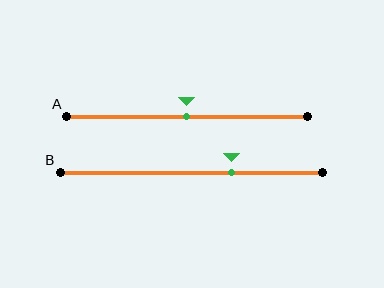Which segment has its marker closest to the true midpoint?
Segment A has its marker closest to the true midpoint.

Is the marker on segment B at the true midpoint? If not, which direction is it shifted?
No, the marker on segment B is shifted to the right by about 15% of the segment length.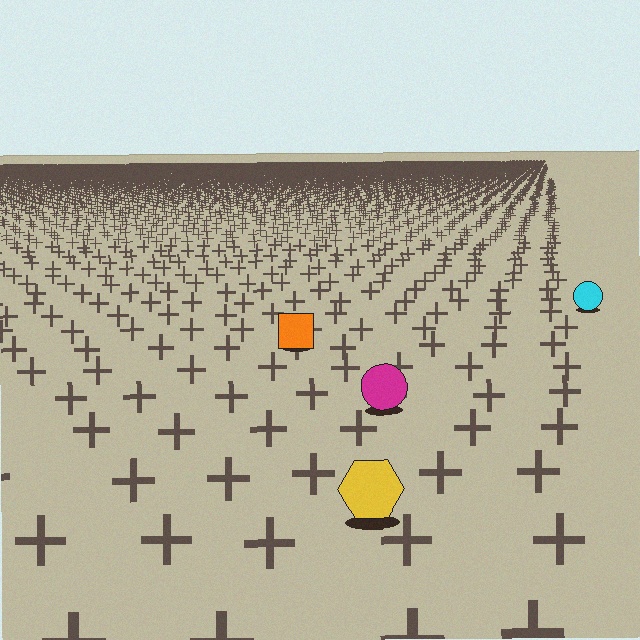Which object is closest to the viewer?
The yellow hexagon is closest. The texture marks near it are larger and more spread out.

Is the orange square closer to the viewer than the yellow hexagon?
No. The yellow hexagon is closer — you can tell from the texture gradient: the ground texture is coarser near it.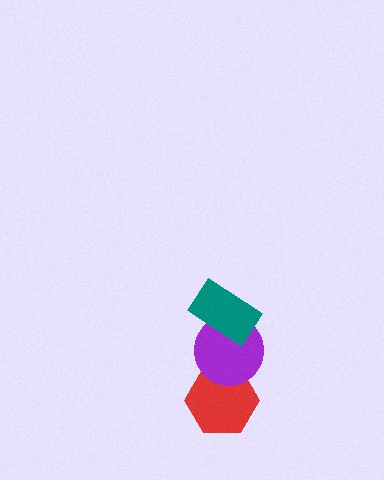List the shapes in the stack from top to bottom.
From top to bottom: the teal rectangle, the purple circle, the red hexagon.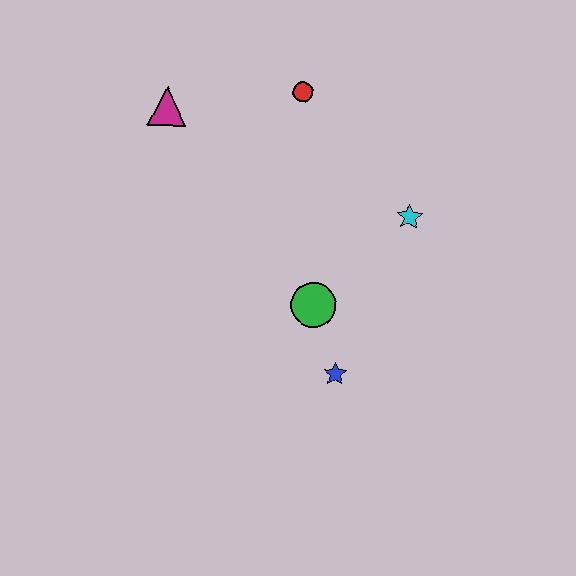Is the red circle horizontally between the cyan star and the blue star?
No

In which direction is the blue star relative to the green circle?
The blue star is below the green circle.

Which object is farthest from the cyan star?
The magenta triangle is farthest from the cyan star.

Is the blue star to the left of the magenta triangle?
No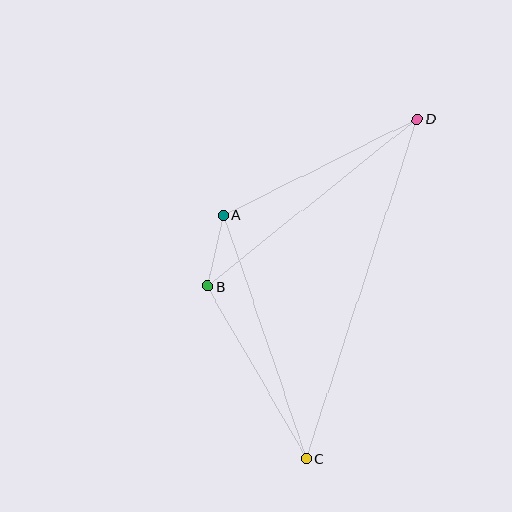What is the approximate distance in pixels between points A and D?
The distance between A and D is approximately 216 pixels.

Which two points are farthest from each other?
Points C and D are farthest from each other.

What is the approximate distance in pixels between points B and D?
The distance between B and D is approximately 269 pixels.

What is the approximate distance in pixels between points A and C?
The distance between A and C is approximately 257 pixels.